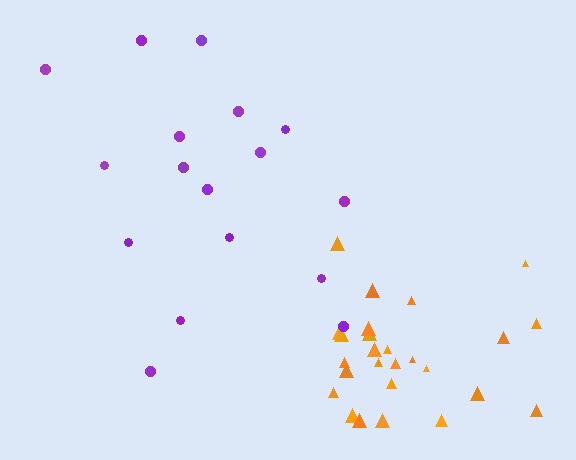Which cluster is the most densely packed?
Orange.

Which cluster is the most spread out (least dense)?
Purple.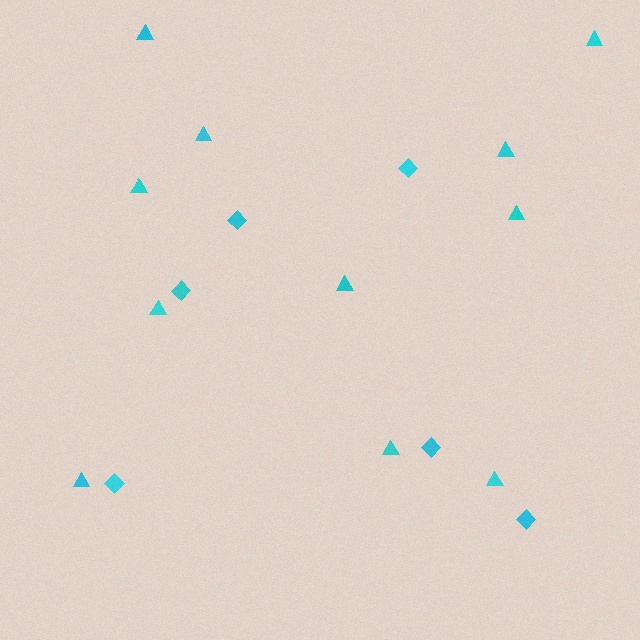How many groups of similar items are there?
There are 2 groups: one group of diamonds (6) and one group of triangles (11).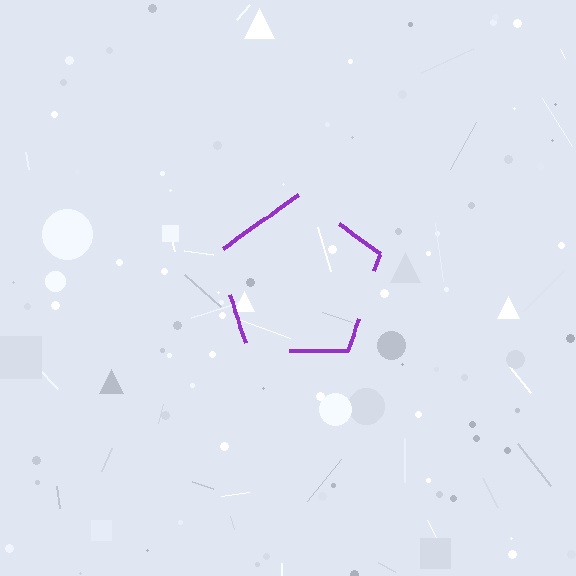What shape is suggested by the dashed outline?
The dashed outline suggests a pentagon.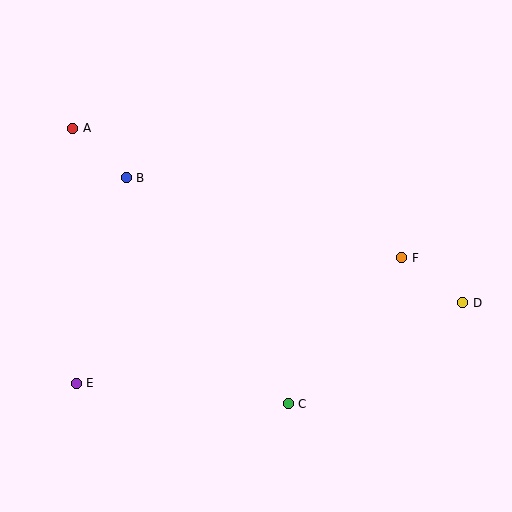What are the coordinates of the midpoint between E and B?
The midpoint between E and B is at (101, 281).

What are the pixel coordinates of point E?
Point E is at (76, 383).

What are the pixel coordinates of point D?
Point D is at (463, 303).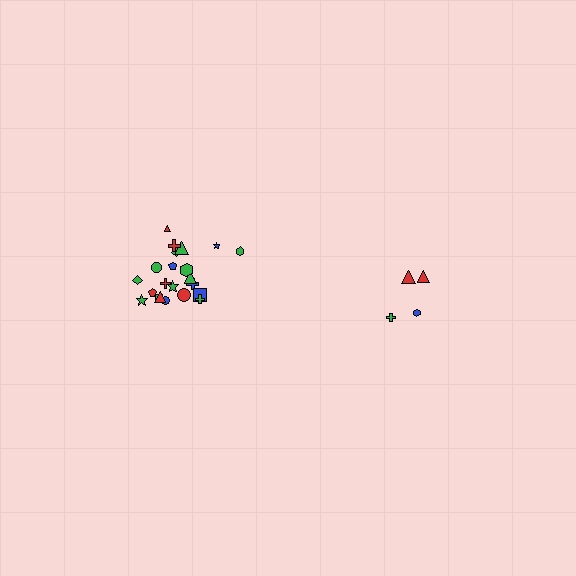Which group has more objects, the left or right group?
The left group.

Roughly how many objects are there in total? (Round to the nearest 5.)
Roughly 25 objects in total.